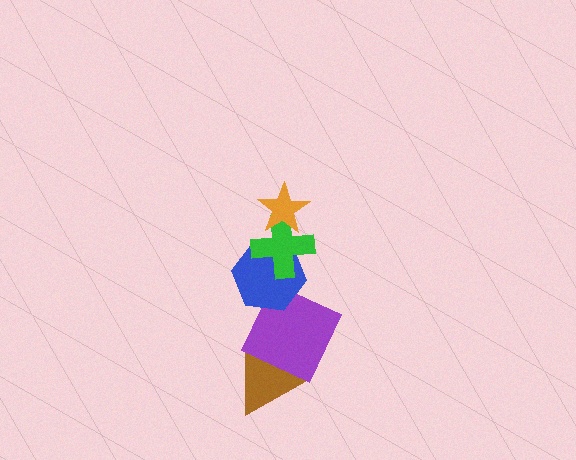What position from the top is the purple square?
The purple square is 4th from the top.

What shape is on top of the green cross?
The orange star is on top of the green cross.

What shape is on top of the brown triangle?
The purple square is on top of the brown triangle.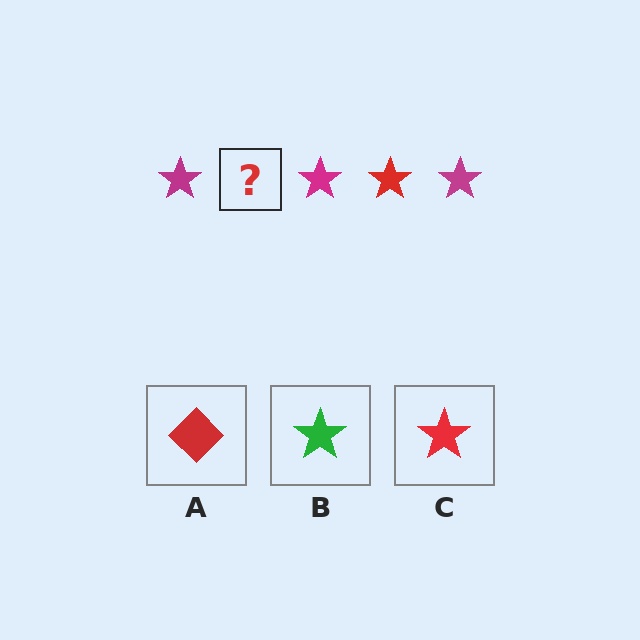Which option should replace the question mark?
Option C.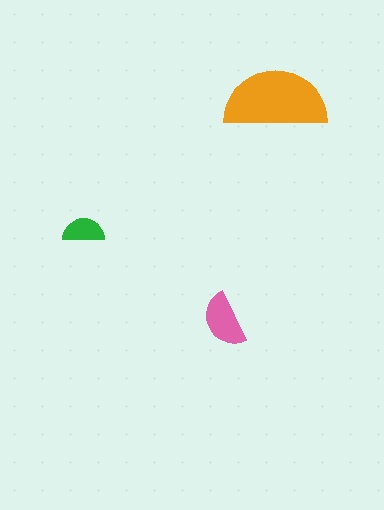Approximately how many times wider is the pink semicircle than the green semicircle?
About 1.5 times wider.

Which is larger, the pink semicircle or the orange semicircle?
The orange one.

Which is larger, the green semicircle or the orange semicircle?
The orange one.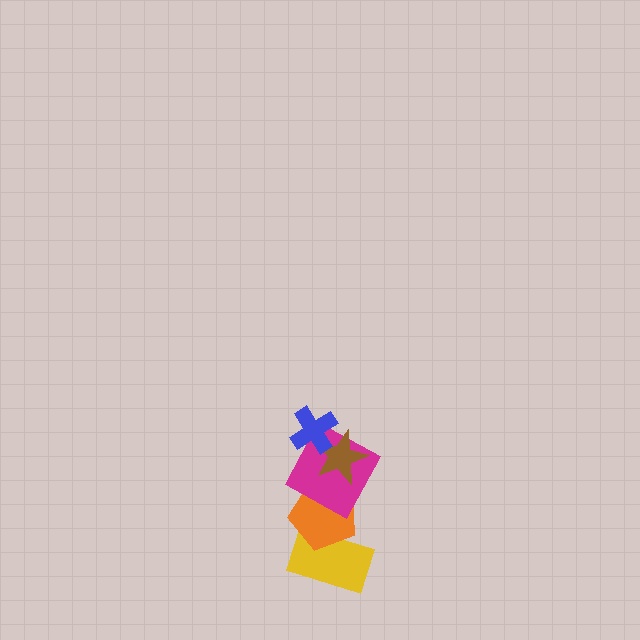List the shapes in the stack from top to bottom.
From top to bottom: the blue cross, the brown star, the magenta square, the orange pentagon, the yellow rectangle.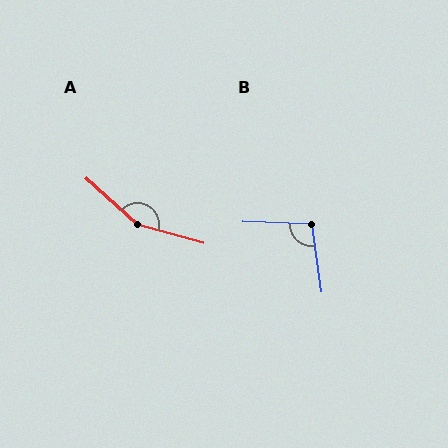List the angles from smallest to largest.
B (100°), A (154°).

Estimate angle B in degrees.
Approximately 100 degrees.